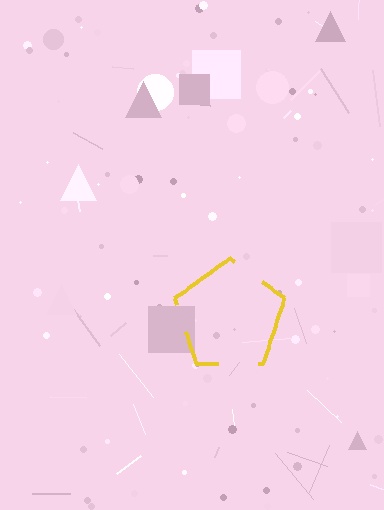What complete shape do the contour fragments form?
The contour fragments form a pentagon.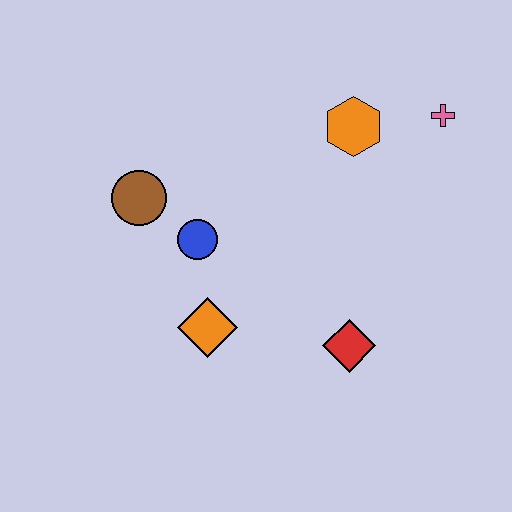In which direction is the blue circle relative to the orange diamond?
The blue circle is above the orange diamond.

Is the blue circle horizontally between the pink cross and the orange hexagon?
No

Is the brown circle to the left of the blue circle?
Yes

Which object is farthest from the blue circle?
The pink cross is farthest from the blue circle.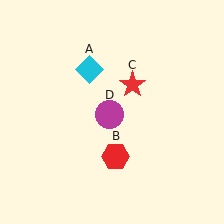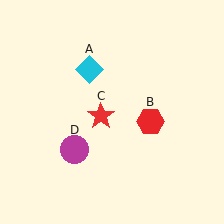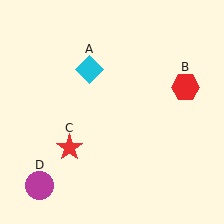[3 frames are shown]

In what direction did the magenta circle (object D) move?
The magenta circle (object D) moved down and to the left.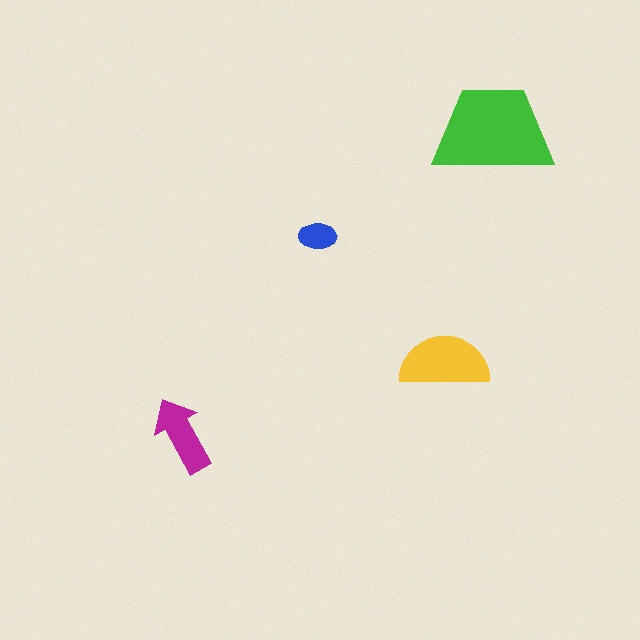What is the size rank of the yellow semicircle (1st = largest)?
2nd.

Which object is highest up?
The green trapezoid is topmost.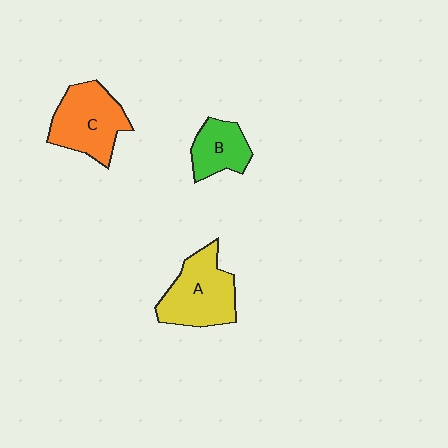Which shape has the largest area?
Shape A (yellow).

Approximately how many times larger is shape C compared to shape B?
Approximately 1.6 times.